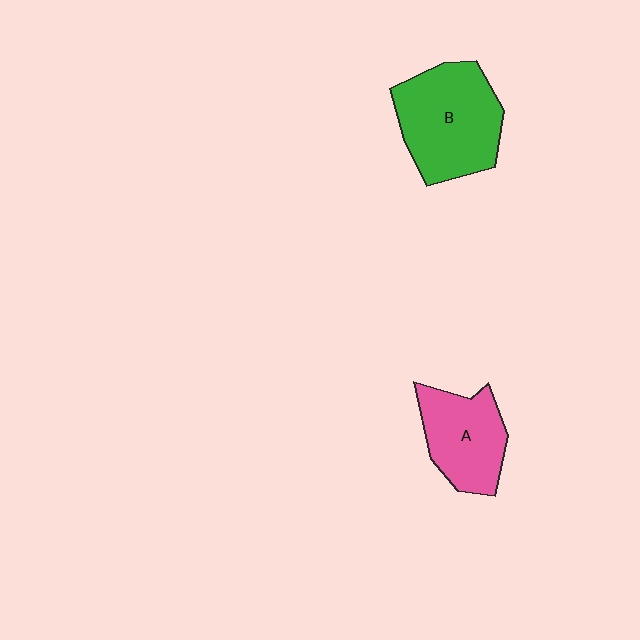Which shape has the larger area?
Shape B (green).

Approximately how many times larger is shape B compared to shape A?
Approximately 1.4 times.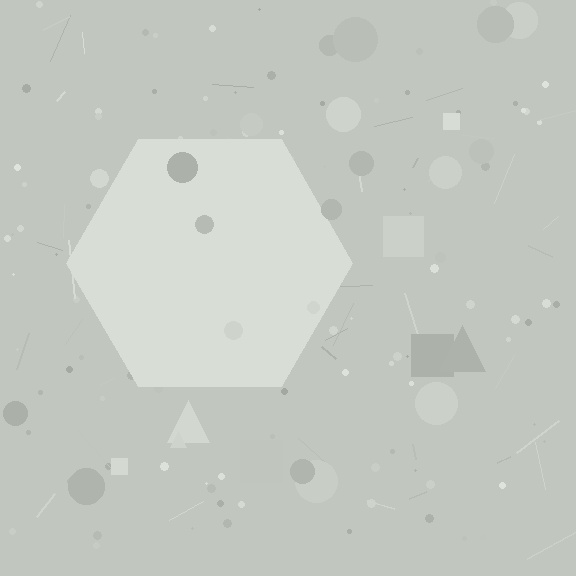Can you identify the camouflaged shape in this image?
The camouflaged shape is a hexagon.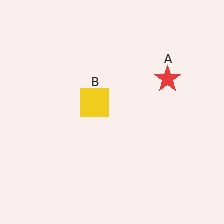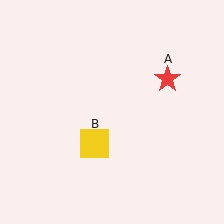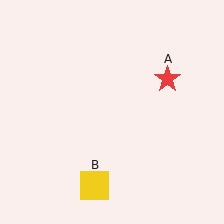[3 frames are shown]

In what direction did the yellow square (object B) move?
The yellow square (object B) moved down.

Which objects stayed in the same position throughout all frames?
Red star (object A) remained stationary.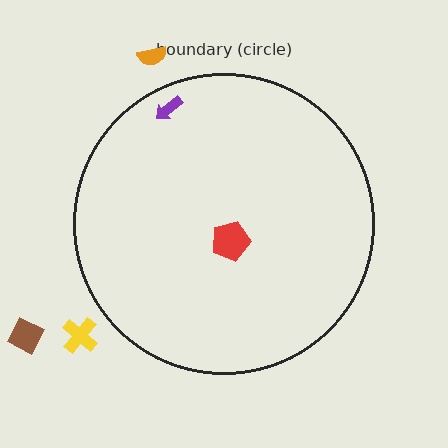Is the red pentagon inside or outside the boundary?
Inside.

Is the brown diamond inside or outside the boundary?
Outside.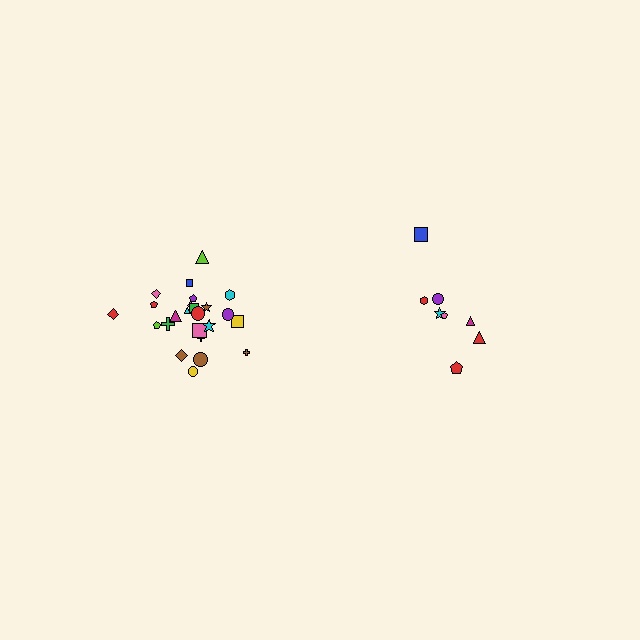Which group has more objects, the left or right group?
The left group.